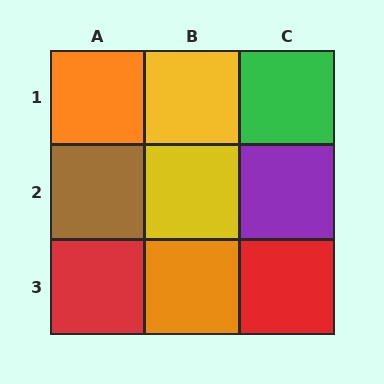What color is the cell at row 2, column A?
Brown.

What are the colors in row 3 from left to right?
Red, orange, red.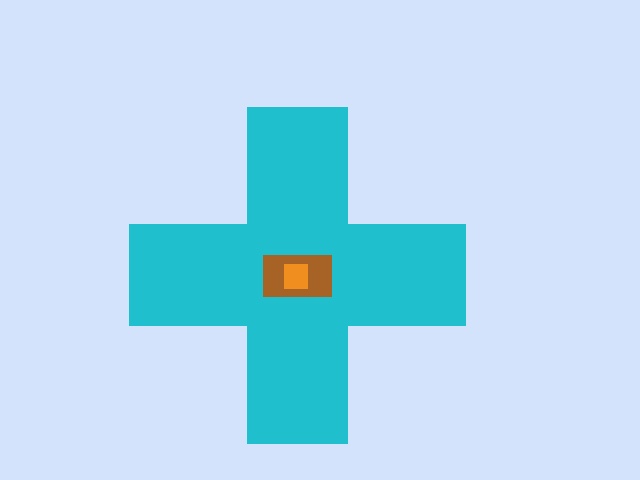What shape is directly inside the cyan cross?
The brown rectangle.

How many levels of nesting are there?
3.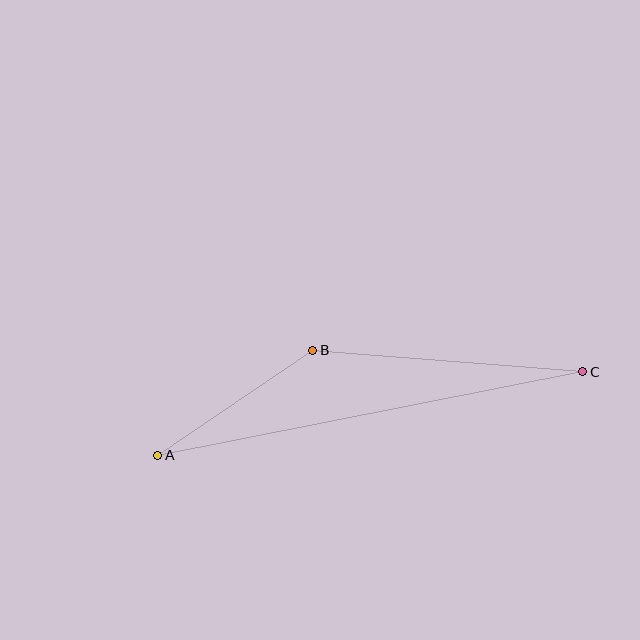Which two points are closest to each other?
Points A and B are closest to each other.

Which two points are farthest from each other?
Points A and C are farthest from each other.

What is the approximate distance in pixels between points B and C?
The distance between B and C is approximately 271 pixels.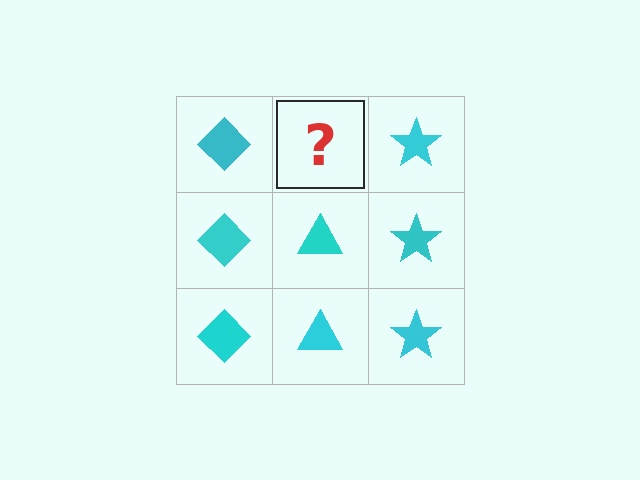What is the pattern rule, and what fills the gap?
The rule is that each column has a consistent shape. The gap should be filled with a cyan triangle.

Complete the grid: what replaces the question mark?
The question mark should be replaced with a cyan triangle.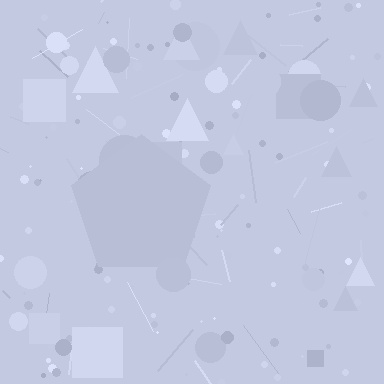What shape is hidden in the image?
A pentagon is hidden in the image.